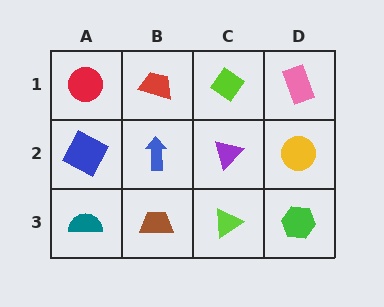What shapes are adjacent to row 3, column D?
A yellow circle (row 2, column D), a lime triangle (row 3, column C).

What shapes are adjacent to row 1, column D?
A yellow circle (row 2, column D), a lime diamond (row 1, column C).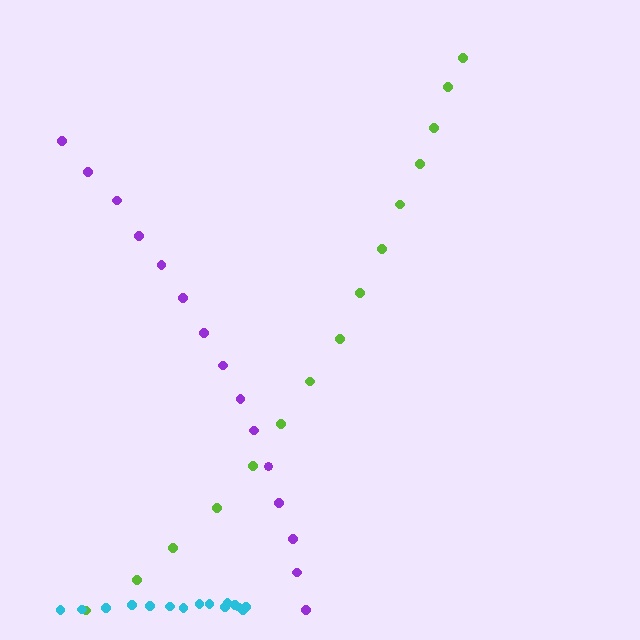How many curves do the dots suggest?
There are 3 distinct paths.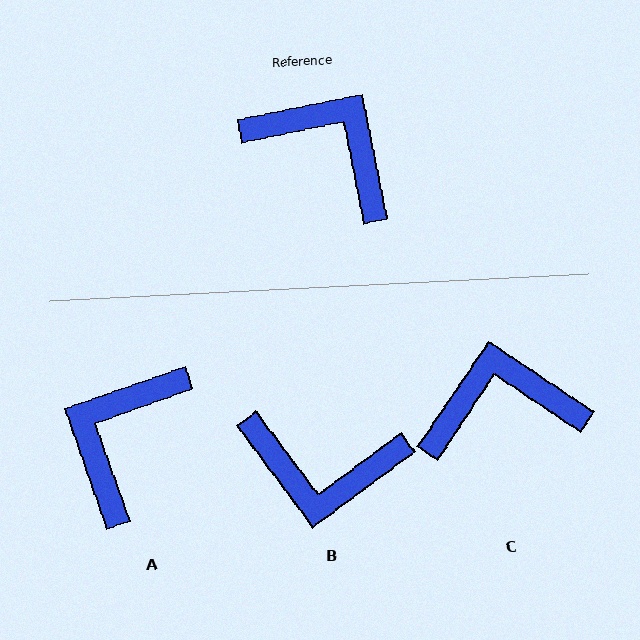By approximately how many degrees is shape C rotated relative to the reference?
Approximately 45 degrees counter-clockwise.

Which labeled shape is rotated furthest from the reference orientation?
B, about 155 degrees away.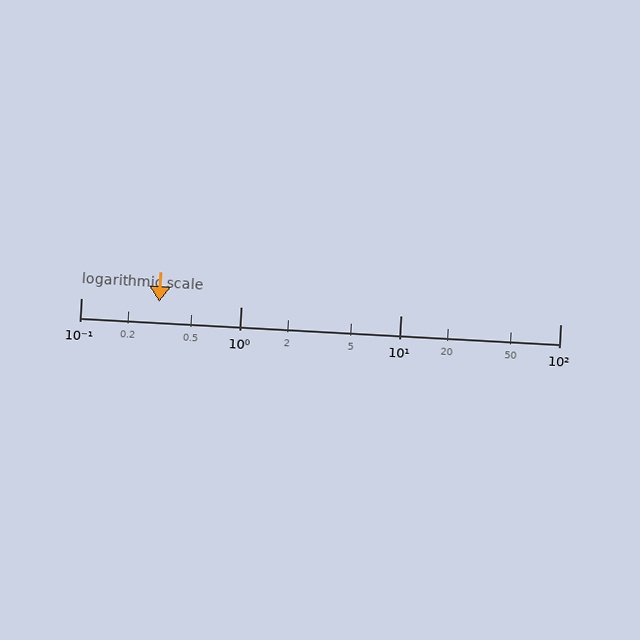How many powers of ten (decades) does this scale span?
The scale spans 3 decades, from 0.1 to 100.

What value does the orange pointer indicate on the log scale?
The pointer indicates approximately 0.31.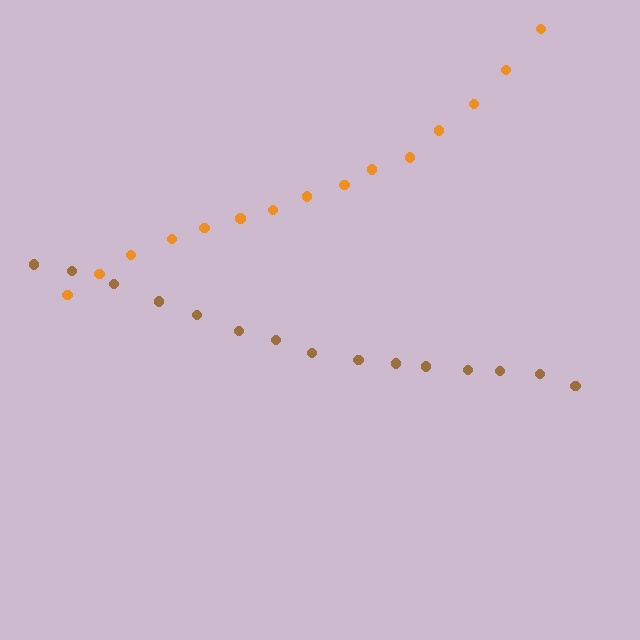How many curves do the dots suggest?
There are 2 distinct paths.